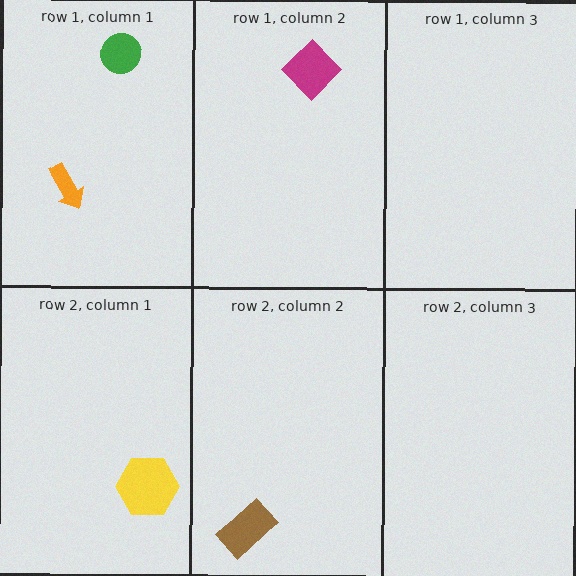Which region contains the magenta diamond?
The row 1, column 2 region.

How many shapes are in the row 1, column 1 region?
2.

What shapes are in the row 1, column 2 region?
The magenta diamond.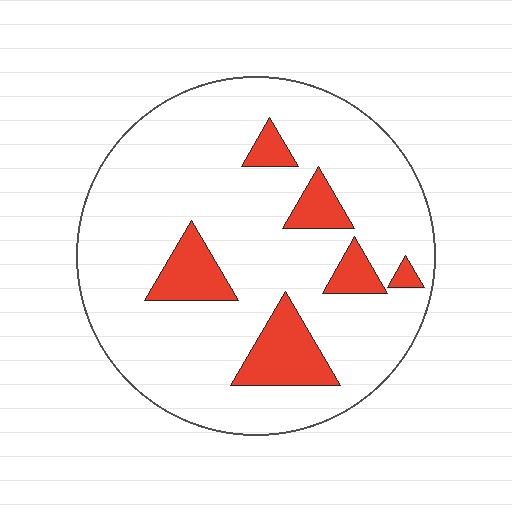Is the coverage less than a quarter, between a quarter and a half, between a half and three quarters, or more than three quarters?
Less than a quarter.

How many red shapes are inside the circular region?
6.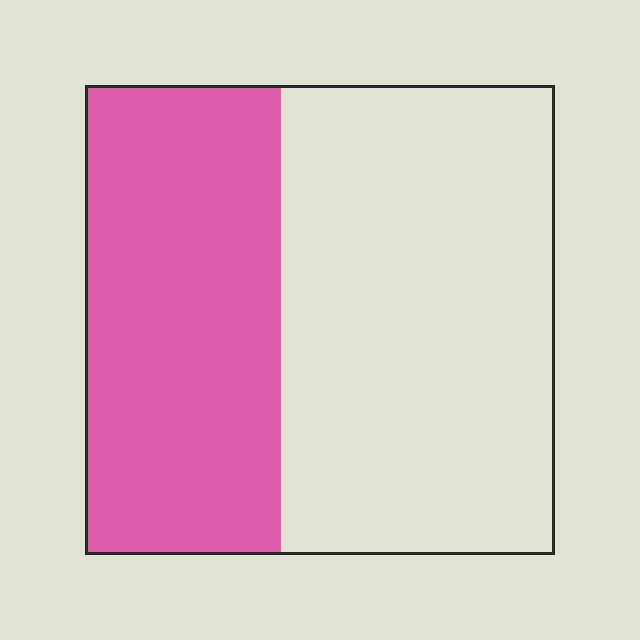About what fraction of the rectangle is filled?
About two fifths (2/5).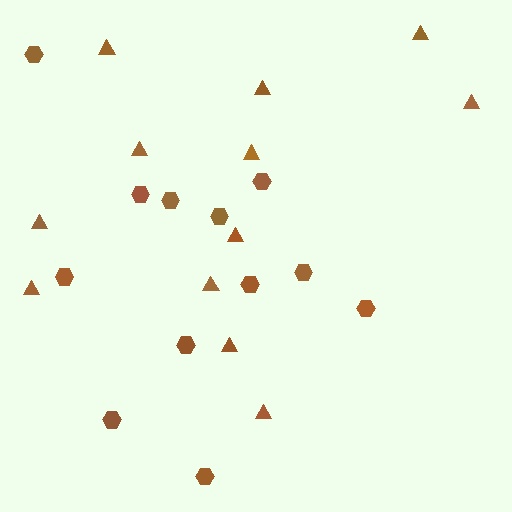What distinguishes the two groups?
There are 2 groups: one group of triangles (12) and one group of hexagons (12).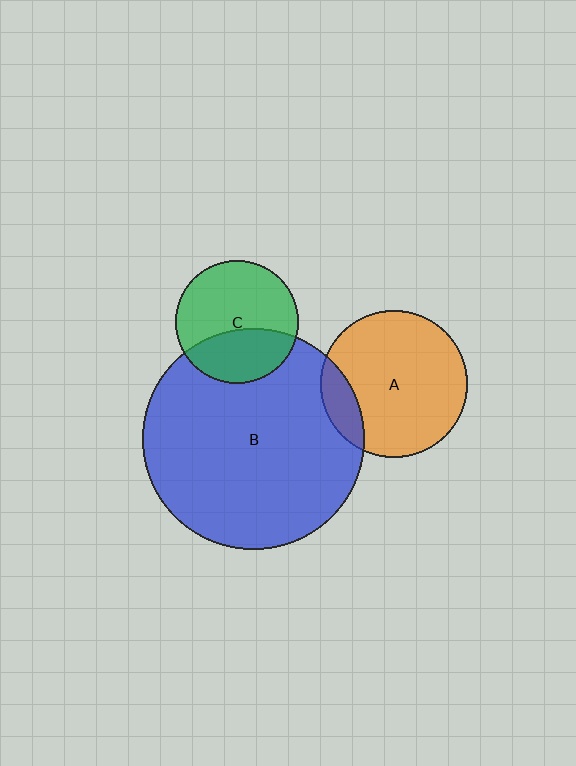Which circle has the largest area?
Circle B (blue).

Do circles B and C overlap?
Yes.